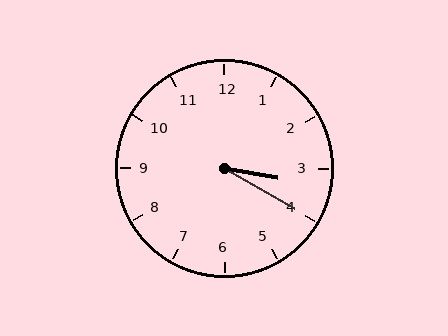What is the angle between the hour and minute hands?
Approximately 20 degrees.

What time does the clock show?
3:20.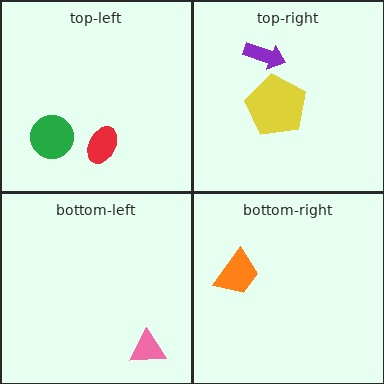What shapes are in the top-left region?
The green circle, the red ellipse.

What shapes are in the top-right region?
The purple arrow, the yellow pentagon.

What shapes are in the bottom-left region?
The pink triangle.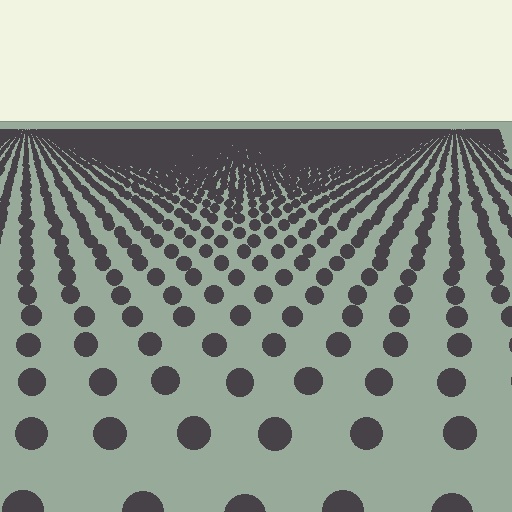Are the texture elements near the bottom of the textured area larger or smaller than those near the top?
Larger. Near the bottom, elements are closer to the viewer and appear at a bigger on-screen size.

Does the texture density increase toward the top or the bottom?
Density increases toward the top.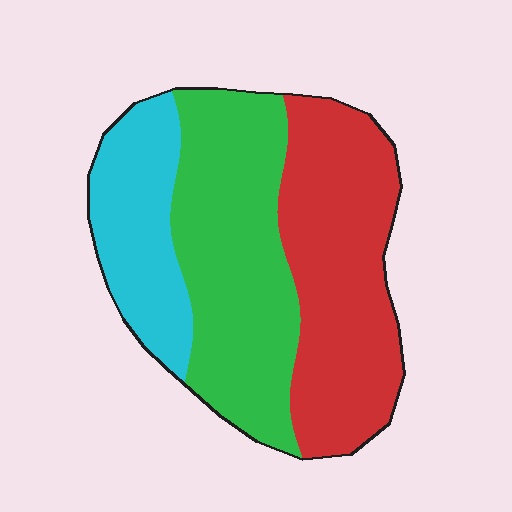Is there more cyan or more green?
Green.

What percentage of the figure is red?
Red covers about 40% of the figure.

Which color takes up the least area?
Cyan, at roughly 20%.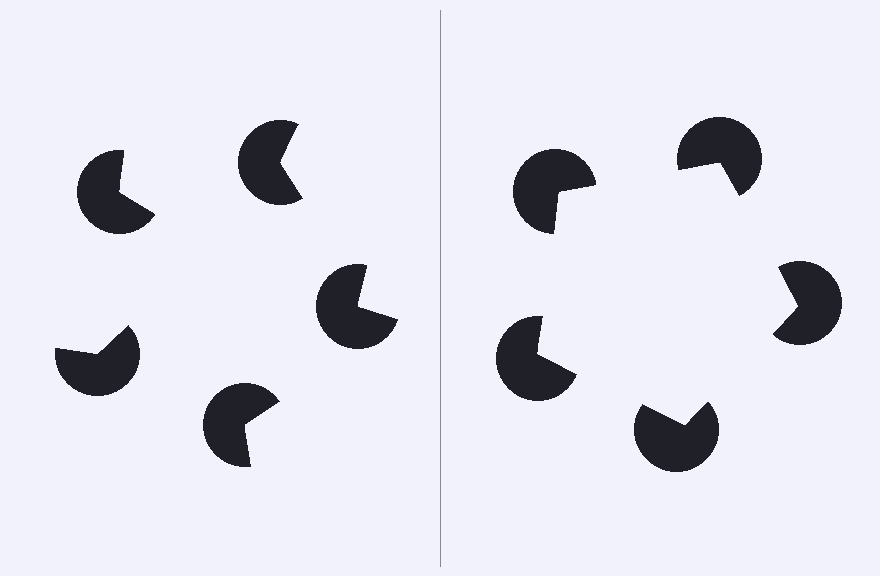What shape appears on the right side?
An illusory pentagon.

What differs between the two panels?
The pac-man discs are positioned identically on both sides; only the wedge orientations differ. On the right they align to a pentagon; on the left they are misaligned.